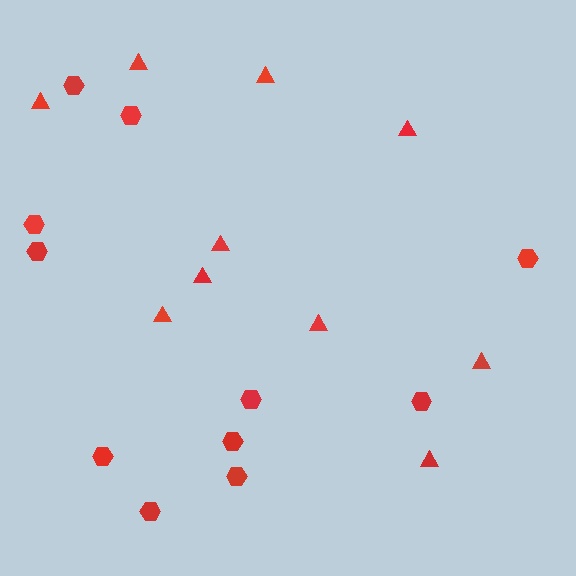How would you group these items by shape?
There are 2 groups: one group of triangles (10) and one group of hexagons (11).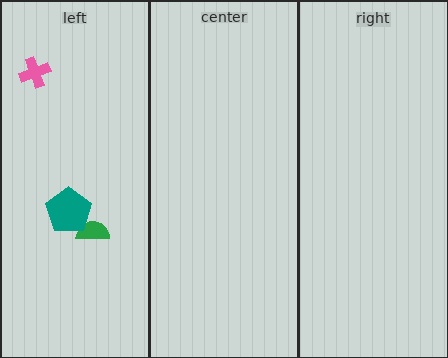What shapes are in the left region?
The pink cross, the green semicircle, the teal pentagon.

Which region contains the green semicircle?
The left region.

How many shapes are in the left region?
3.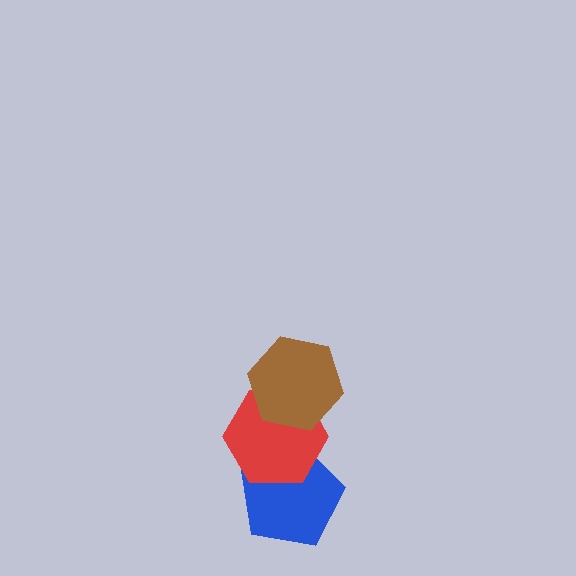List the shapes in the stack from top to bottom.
From top to bottom: the brown hexagon, the red hexagon, the blue pentagon.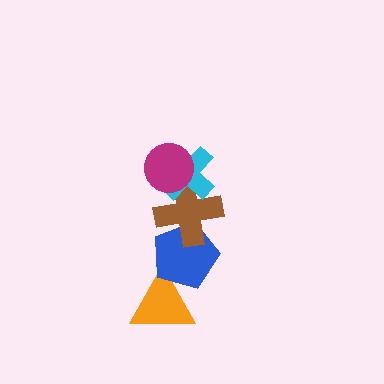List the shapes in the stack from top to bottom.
From top to bottom: the magenta circle, the cyan cross, the brown cross, the blue pentagon, the orange triangle.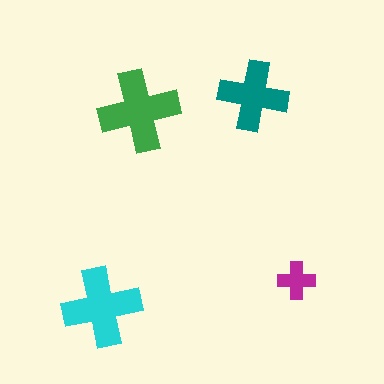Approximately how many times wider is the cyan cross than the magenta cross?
About 2 times wider.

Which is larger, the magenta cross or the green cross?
The green one.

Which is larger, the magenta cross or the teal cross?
The teal one.